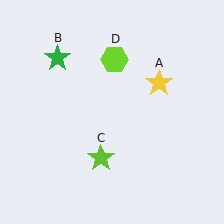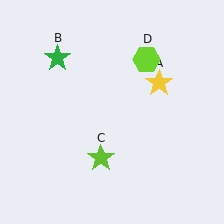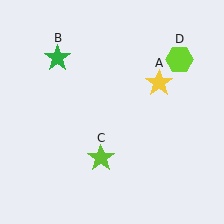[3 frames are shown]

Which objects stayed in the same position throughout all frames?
Yellow star (object A) and green star (object B) and lime star (object C) remained stationary.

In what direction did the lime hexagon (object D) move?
The lime hexagon (object D) moved right.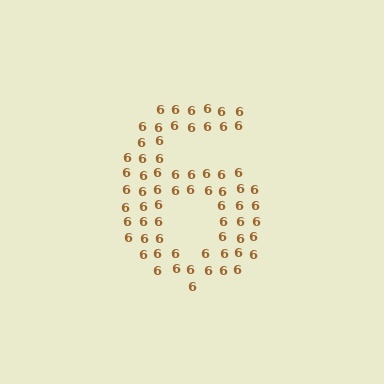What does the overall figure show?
The overall figure shows the digit 6.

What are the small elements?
The small elements are digit 6's.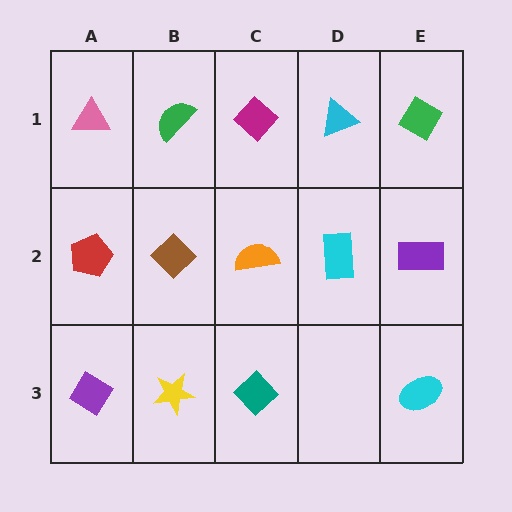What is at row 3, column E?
A cyan ellipse.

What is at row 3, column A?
A purple diamond.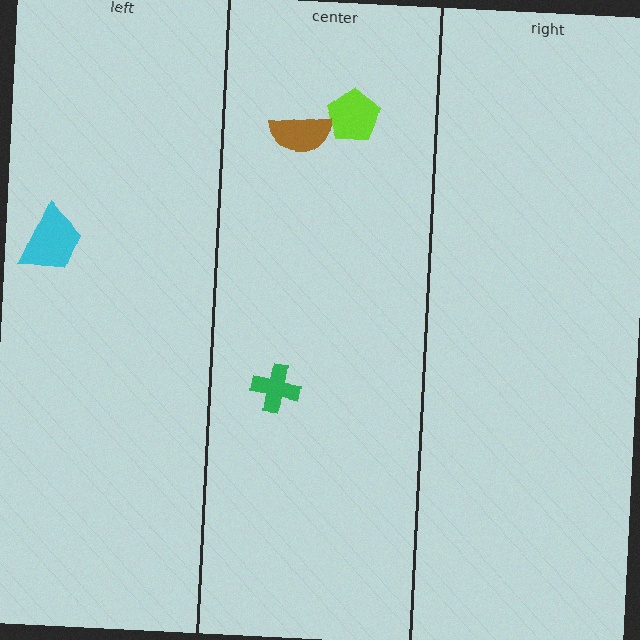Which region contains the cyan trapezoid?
The left region.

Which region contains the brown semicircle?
The center region.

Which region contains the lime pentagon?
The center region.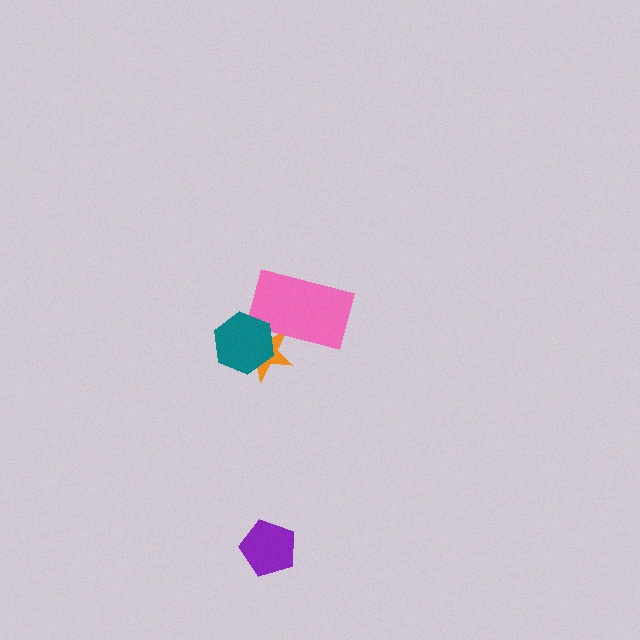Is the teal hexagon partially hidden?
No, no other shape covers it.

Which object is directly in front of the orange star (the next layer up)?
The pink rectangle is directly in front of the orange star.